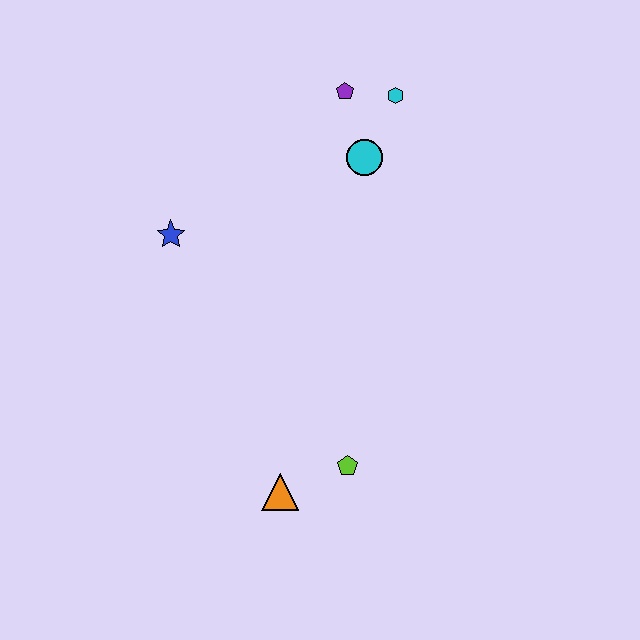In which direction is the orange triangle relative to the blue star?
The orange triangle is below the blue star.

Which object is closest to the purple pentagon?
The cyan hexagon is closest to the purple pentagon.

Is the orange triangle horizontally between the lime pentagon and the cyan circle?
No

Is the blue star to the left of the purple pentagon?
Yes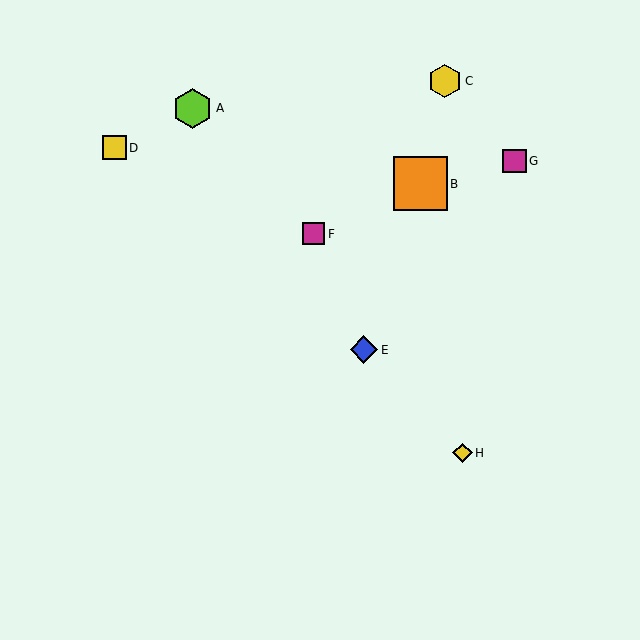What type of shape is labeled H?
Shape H is a yellow diamond.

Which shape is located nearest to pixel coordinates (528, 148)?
The magenta square (labeled G) at (514, 161) is nearest to that location.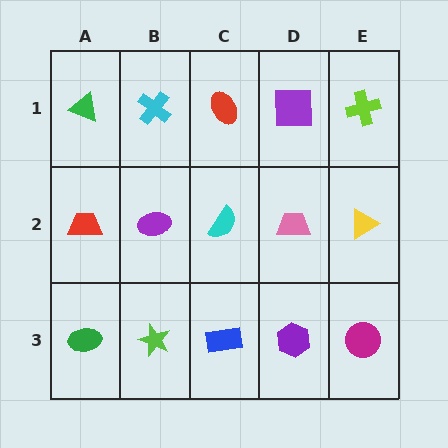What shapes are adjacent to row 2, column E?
A lime cross (row 1, column E), a magenta circle (row 3, column E), a pink trapezoid (row 2, column D).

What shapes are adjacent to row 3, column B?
A purple ellipse (row 2, column B), a green ellipse (row 3, column A), a blue rectangle (row 3, column C).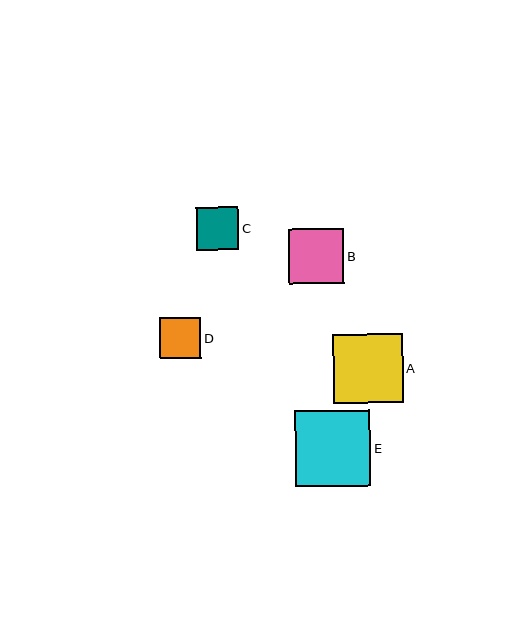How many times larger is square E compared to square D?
Square E is approximately 1.9 times the size of square D.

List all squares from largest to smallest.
From largest to smallest: E, A, B, C, D.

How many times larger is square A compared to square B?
Square A is approximately 1.3 times the size of square B.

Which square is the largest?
Square E is the largest with a size of approximately 76 pixels.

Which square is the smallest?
Square D is the smallest with a size of approximately 41 pixels.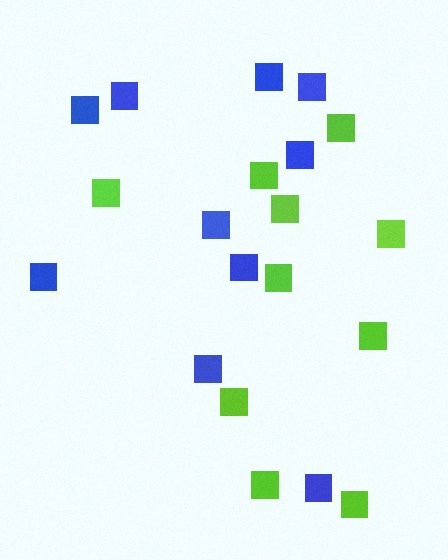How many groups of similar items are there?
There are 2 groups: one group of blue squares (10) and one group of lime squares (10).